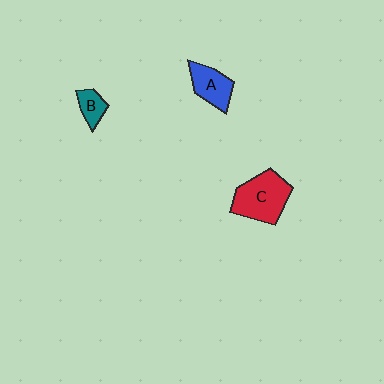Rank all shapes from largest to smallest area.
From largest to smallest: C (red), A (blue), B (teal).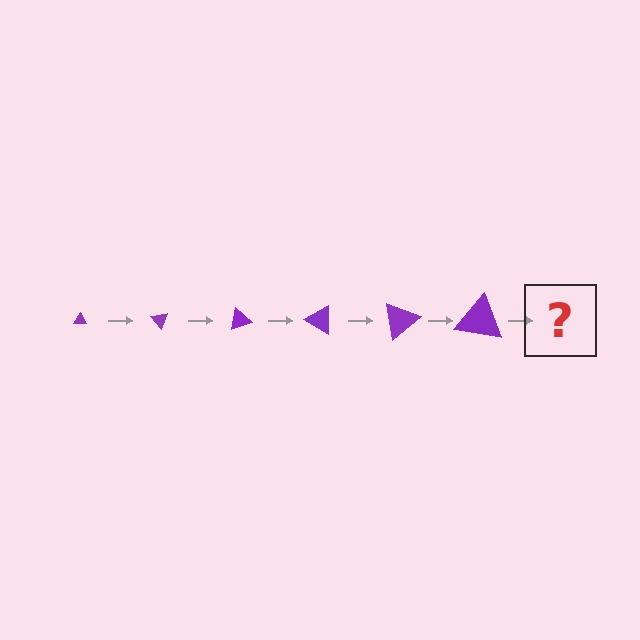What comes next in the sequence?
The next element should be a triangle, larger than the previous one and rotated 300 degrees from the start.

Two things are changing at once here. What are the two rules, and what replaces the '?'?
The two rules are that the triangle grows larger each step and it rotates 50 degrees each step. The '?' should be a triangle, larger than the previous one and rotated 300 degrees from the start.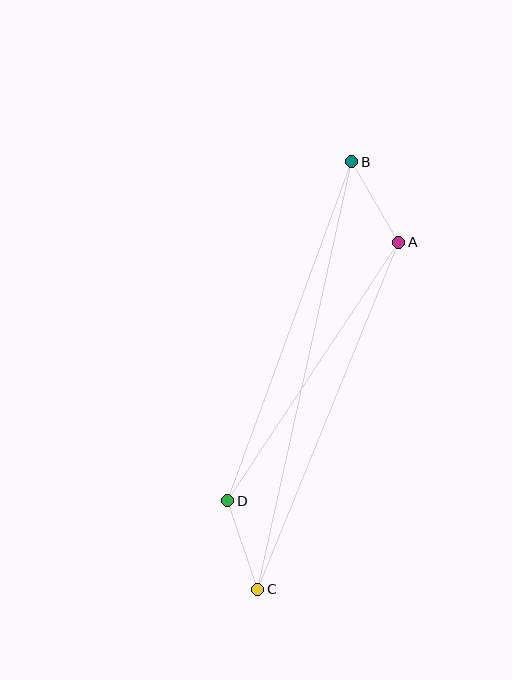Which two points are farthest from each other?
Points B and C are farthest from each other.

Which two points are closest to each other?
Points A and B are closest to each other.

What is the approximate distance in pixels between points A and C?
The distance between A and C is approximately 374 pixels.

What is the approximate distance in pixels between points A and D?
The distance between A and D is approximately 310 pixels.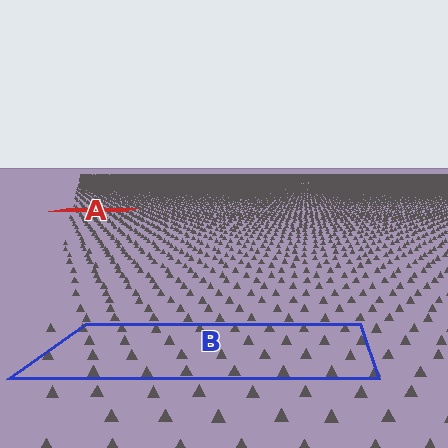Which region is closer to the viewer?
Region B is closer. The texture elements there are larger and more spread out.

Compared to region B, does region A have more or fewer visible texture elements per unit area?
Region A has more texture elements per unit area — they are packed more densely because it is farther away.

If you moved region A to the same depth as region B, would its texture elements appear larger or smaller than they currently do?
They would appear larger. At a closer depth, the same texture elements are projected at a bigger on-screen size.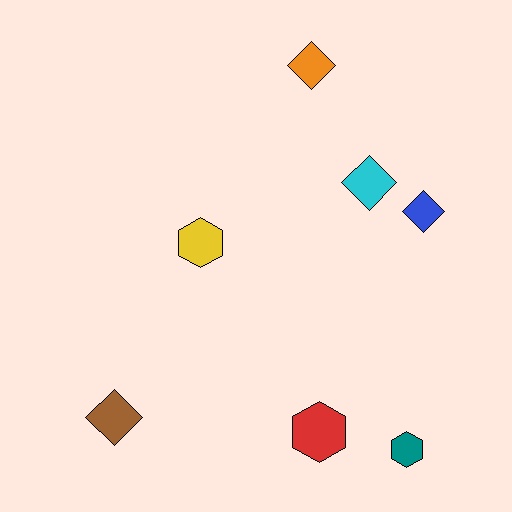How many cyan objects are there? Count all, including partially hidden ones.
There is 1 cyan object.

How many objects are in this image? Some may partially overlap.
There are 7 objects.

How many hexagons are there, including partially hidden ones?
There are 3 hexagons.